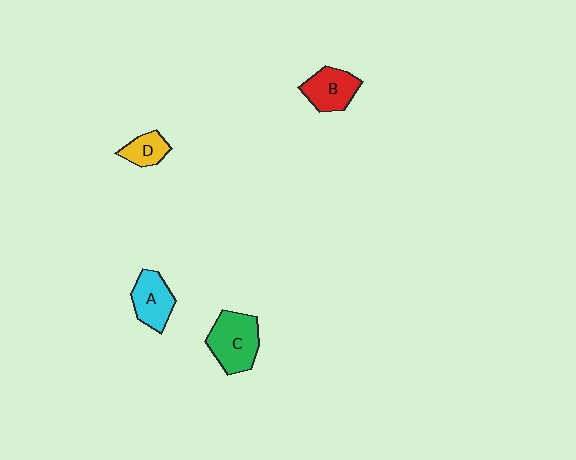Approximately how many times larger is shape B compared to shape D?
Approximately 1.5 times.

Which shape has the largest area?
Shape C (green).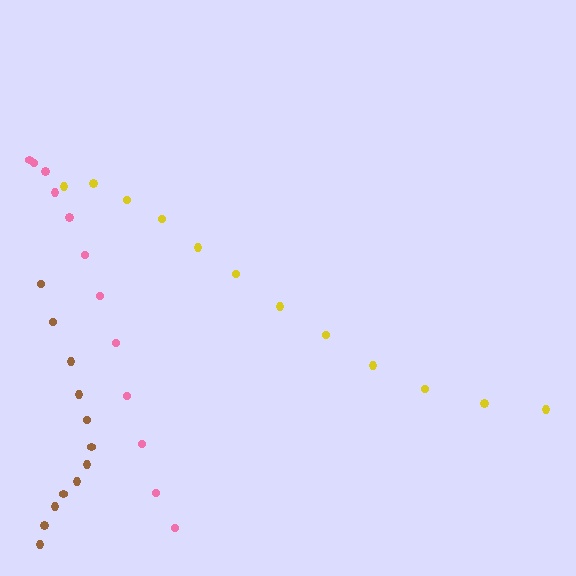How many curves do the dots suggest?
There are 3 distinct paths.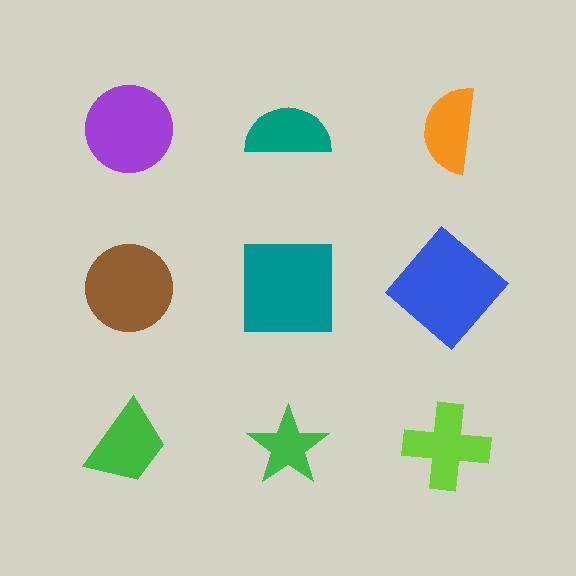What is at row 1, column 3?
An orange semicircle.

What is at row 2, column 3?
A blue diamond.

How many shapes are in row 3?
3 shapes.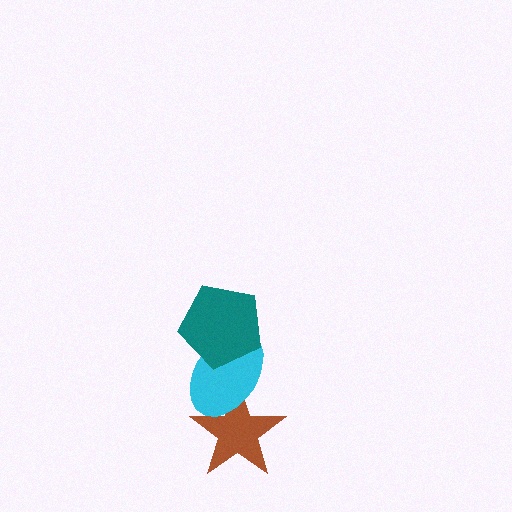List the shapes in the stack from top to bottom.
From top to bottom: the teal pentagon, the cyan ellipse, the brown star.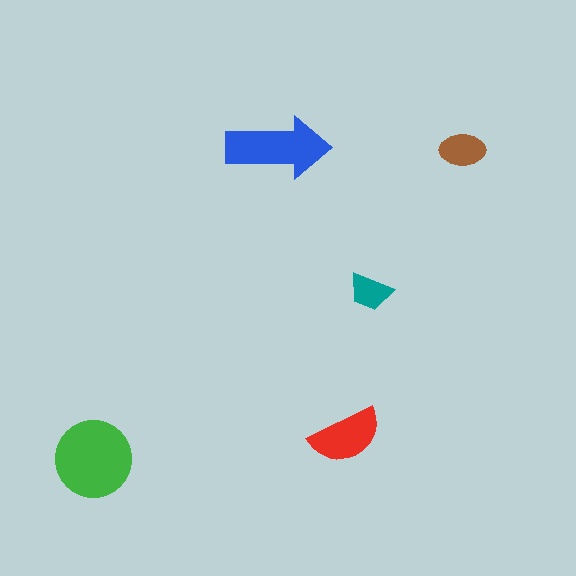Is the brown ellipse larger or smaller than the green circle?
Smaller.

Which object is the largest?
The green circle.